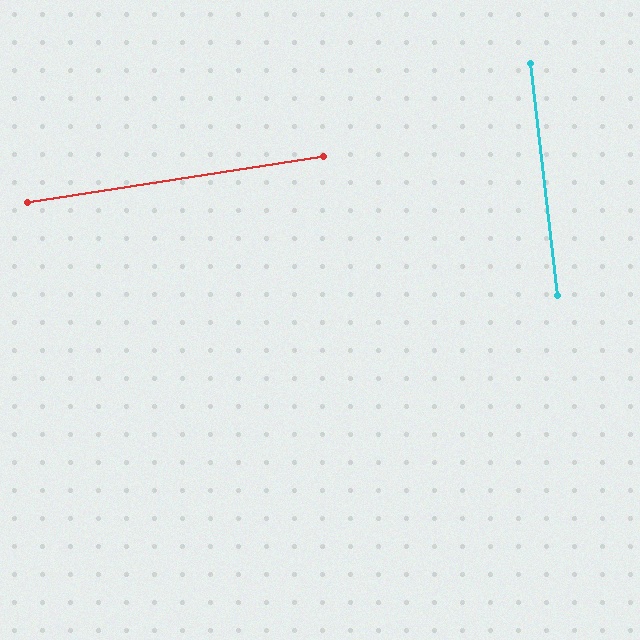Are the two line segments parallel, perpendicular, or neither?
Perpendicular — they meet at approximately 88°.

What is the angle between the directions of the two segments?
Approximately 88 degrees.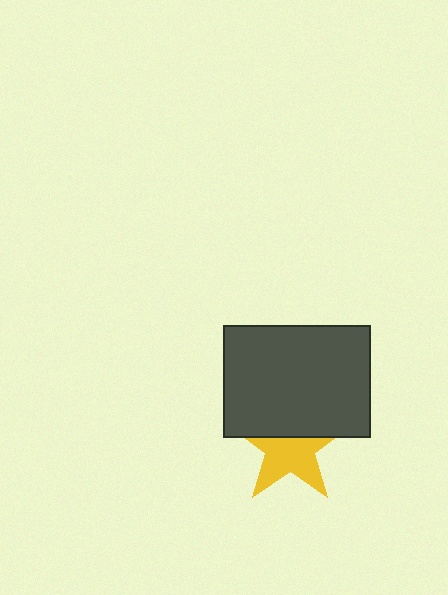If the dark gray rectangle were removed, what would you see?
You would see the complete yellow star.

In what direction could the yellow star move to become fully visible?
The yellow star could move down. That would shift it out from behind the dark gray rectangle entirely.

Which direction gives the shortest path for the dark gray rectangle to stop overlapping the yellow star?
Moving up gives the shortest separation.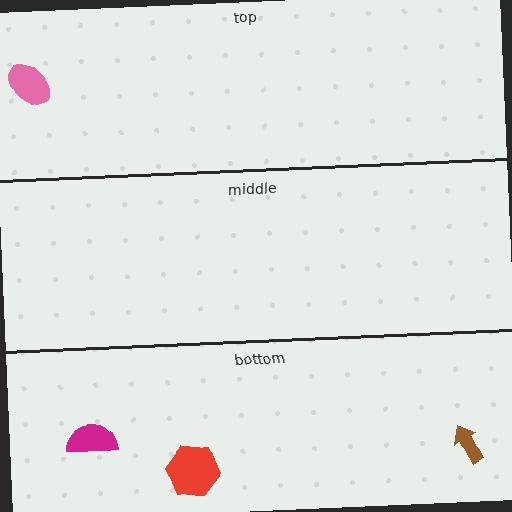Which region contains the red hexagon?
The bottom region.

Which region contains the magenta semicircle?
The bottom region.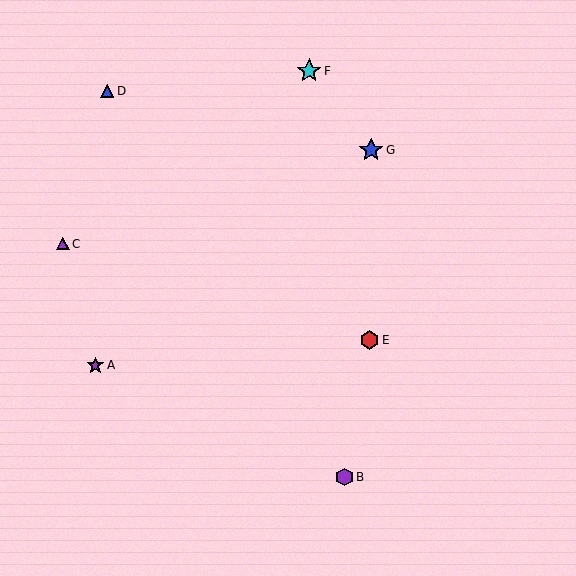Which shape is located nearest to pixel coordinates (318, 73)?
The cyan star (labeled F) at (309, 71) is nearest to that location.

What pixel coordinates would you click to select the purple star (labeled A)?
Click at (95, 365) to select the purple star A.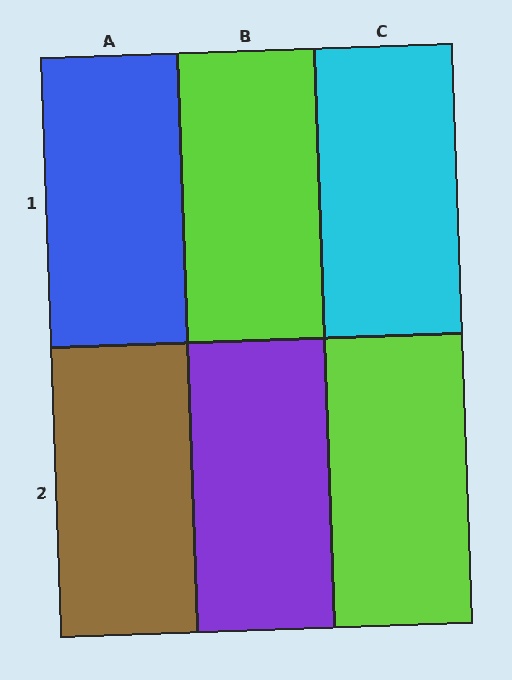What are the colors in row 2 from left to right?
Brown, purple, lime.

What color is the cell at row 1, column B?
Lime.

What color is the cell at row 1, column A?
Blue.